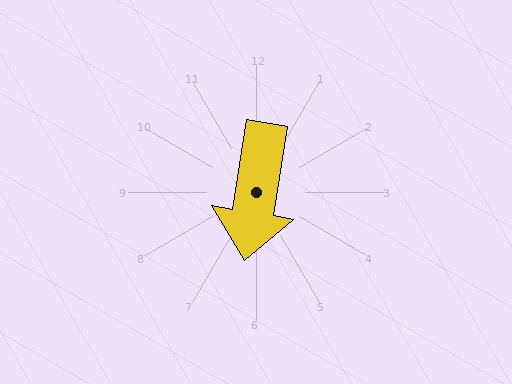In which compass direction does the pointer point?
South.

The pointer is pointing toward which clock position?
Roughly 6 o'clock.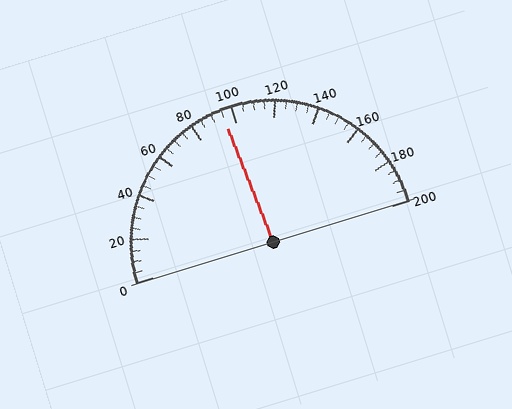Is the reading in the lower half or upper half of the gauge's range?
The reading is in the lower half of the range (0 to 200).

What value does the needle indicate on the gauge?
The needle indicates approximately 95.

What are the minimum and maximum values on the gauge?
The gauge ranges from 0 to 200.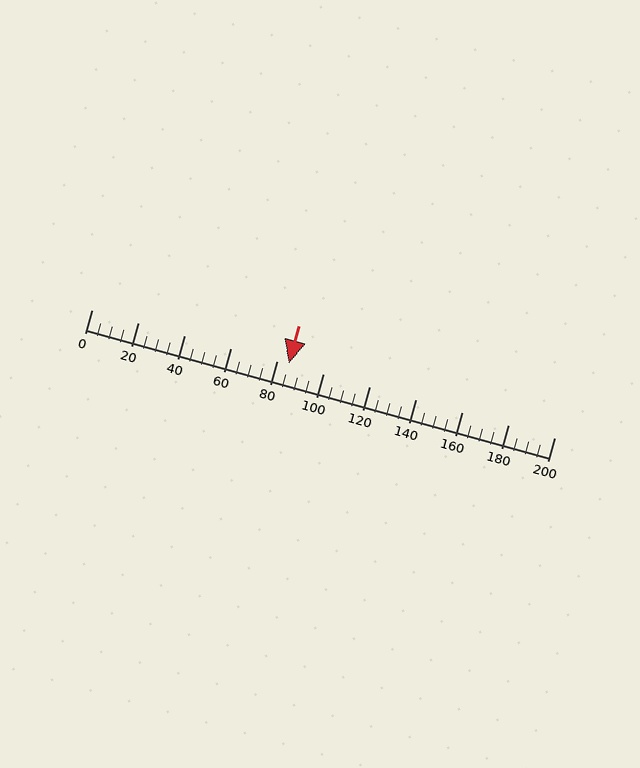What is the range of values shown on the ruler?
The ruler shows values from 0 to 200.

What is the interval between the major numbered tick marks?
The major tick marks are spaced 20 units apart.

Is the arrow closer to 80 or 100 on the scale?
The arrow is closer to 80.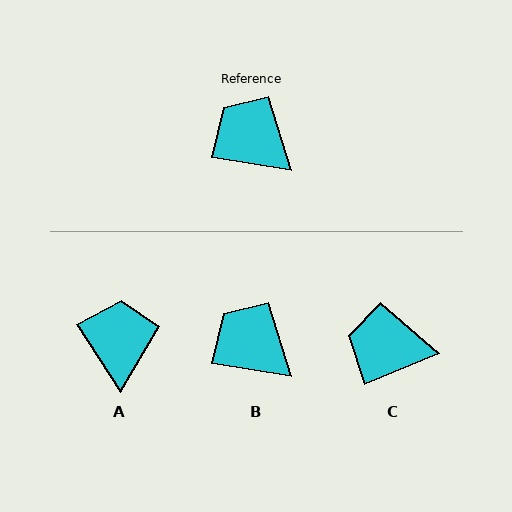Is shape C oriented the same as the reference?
No, it is off by about 32 degrees.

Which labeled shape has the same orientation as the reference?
B.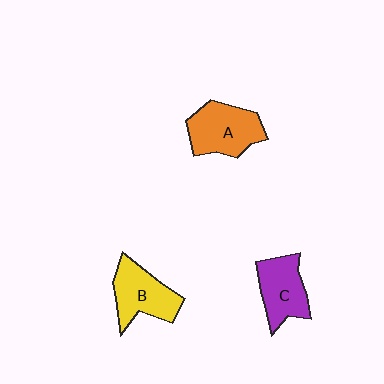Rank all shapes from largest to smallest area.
From largest to smallest: A (orange), B (yellow), C (purple).